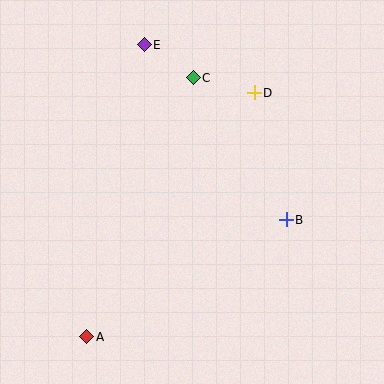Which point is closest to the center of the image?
Point B at (286, 220) is closest to the center.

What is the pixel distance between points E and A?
The distance between E and A is 298 pixels.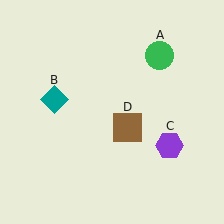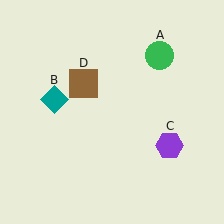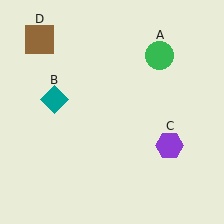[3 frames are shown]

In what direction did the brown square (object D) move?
The brown square (object D) moved up and to the left.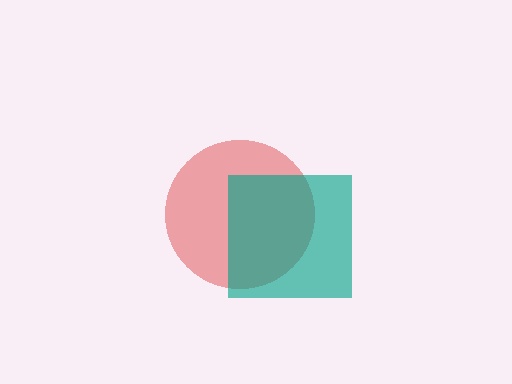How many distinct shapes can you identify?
There are 2 distinct shapes: a red circle, a teal square.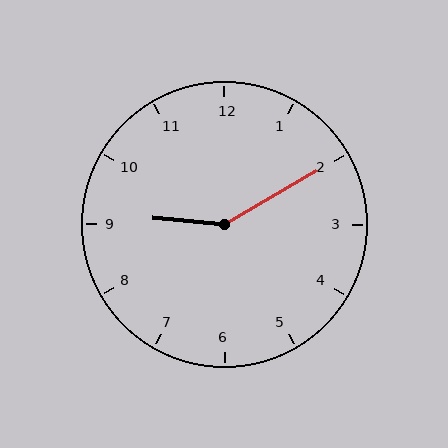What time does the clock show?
9:10.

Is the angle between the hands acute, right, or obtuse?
It is obtuse.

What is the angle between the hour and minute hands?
Approximately 145 degrees.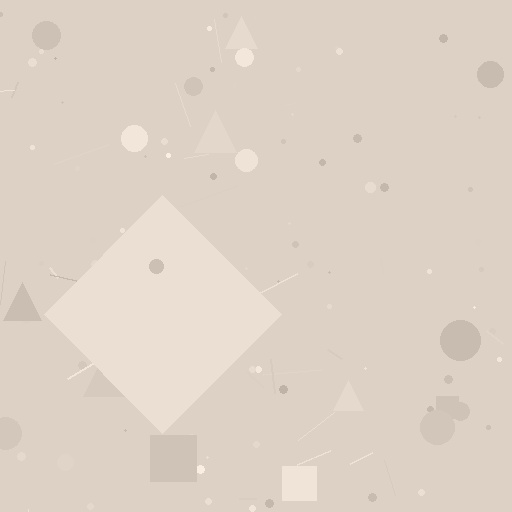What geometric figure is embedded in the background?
A diamond is embedded in the background.